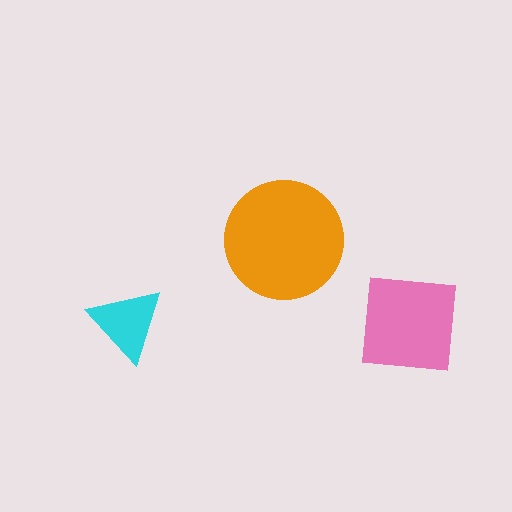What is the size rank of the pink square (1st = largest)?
2nd.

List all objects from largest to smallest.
The orange circle, the pink square, the cyan triangle.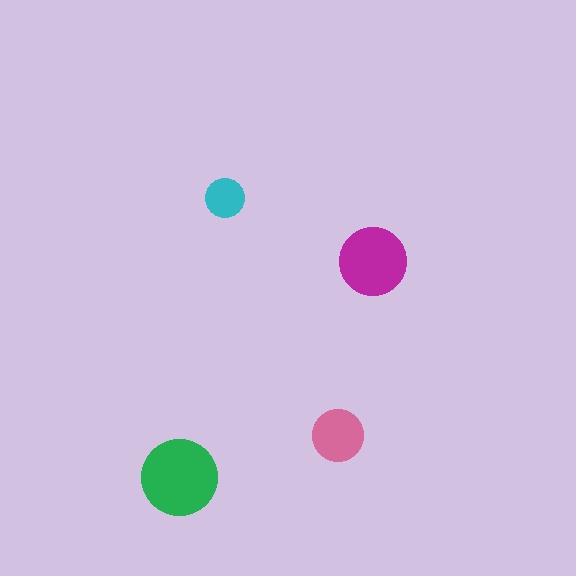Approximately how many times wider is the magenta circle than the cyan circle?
About 1.5 times wider.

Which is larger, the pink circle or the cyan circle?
The pink one.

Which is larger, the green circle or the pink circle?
The green one.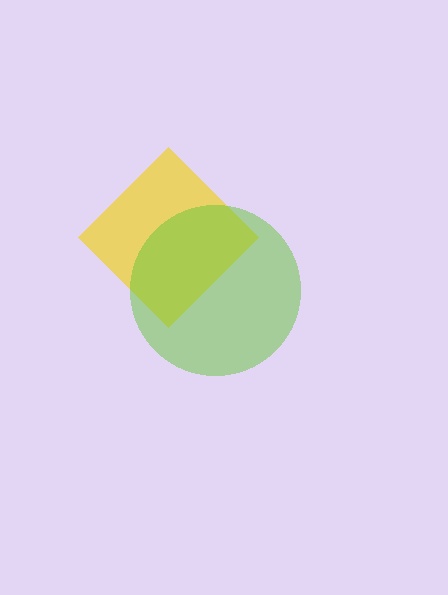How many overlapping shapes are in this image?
There are 2 overlapping shapes in the image.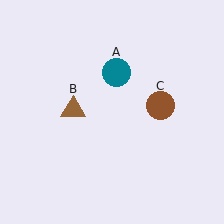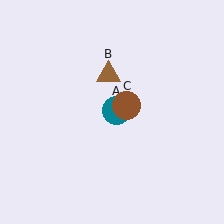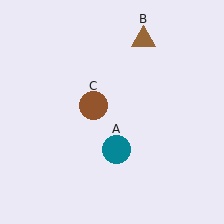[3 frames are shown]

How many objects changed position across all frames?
3 objects changed position: teal circle (object A), brown triangle (object B), brown circle (object C).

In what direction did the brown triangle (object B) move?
The brown triangle (object B) moved up and to the right.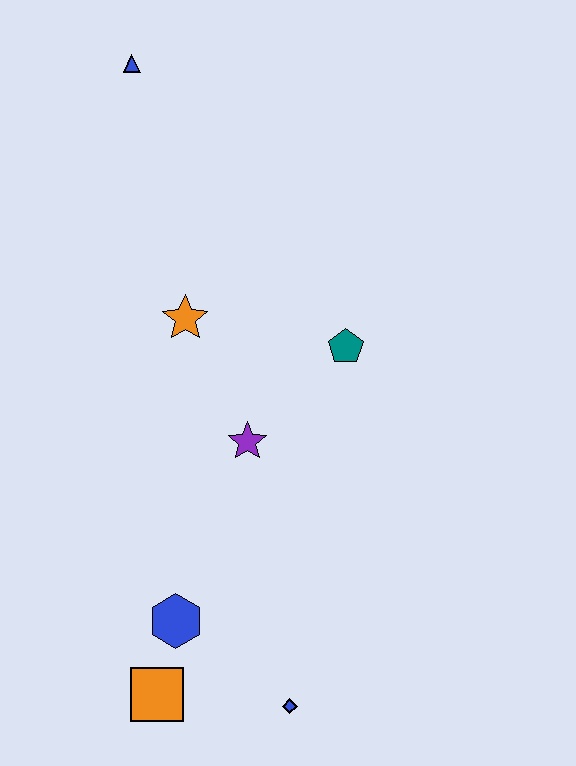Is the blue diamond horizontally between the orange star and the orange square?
No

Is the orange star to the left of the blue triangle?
No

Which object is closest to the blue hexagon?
The orange square is closest to the blue hexagon.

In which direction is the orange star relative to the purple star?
The orange star is above the purple star.